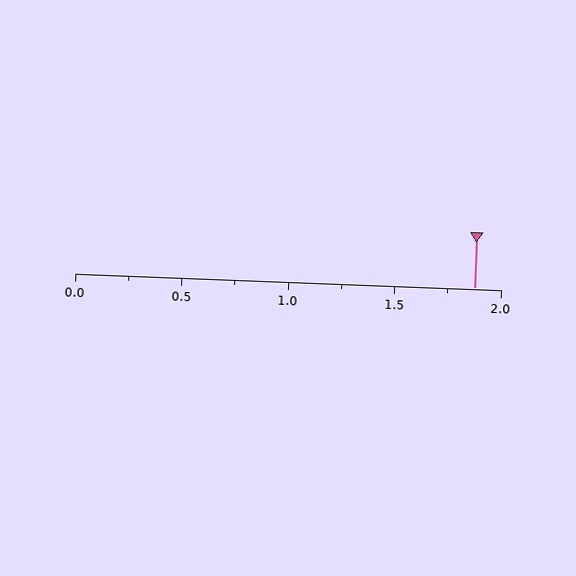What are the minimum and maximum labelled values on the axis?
The axis runs from 0.0 to 2.0.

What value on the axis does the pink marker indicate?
The marker indicates approximately 1.88.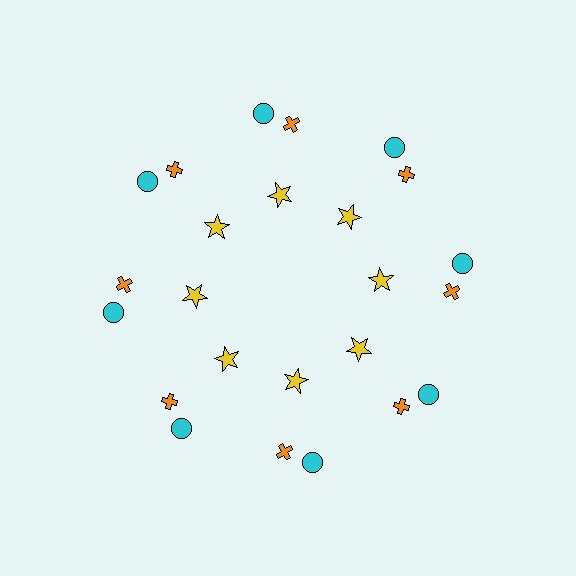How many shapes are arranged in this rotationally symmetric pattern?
There are 24 shapes, arranged in 8 groups of 3.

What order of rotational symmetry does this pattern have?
This pattern has 8-fold rotational symmetry.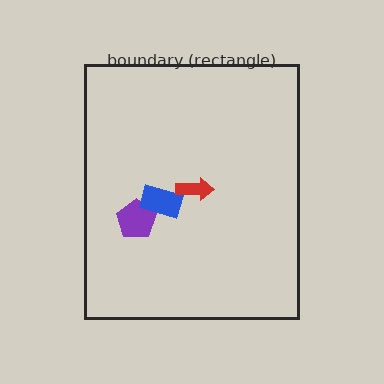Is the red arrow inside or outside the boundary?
Inside.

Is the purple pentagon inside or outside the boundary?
Inside.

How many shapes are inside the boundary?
3 inside, 0 outside.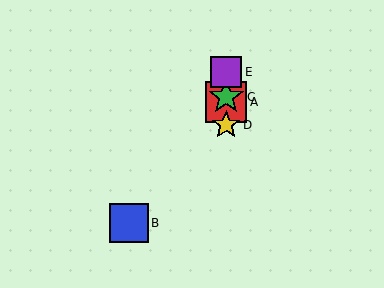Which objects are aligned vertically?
Objects A, C, D, E are aligned vertically.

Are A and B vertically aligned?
No, A is at x≈226 and B is at x≈129.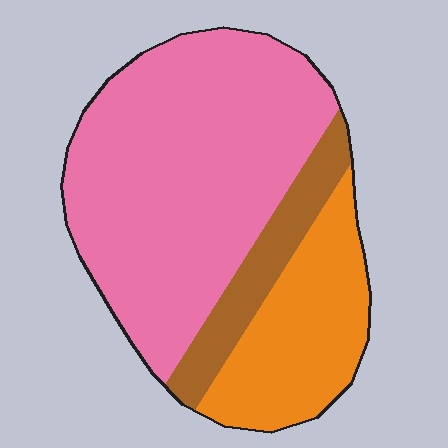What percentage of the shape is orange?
Orange takes up about one quarter (1/4) of the shape.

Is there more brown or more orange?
Orange.